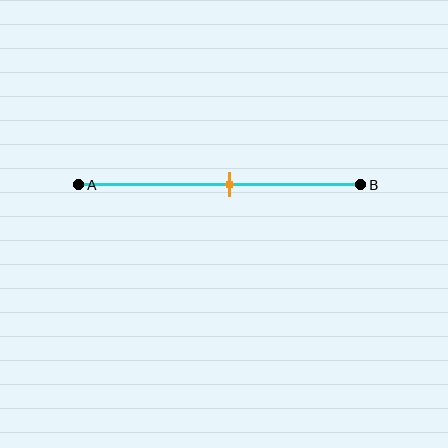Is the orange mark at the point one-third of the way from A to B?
No, the mark is at about 55% from A, not at the 33% one-third point.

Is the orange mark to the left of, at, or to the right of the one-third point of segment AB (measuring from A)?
The orange mark is to the right of the one-third point of segment AB.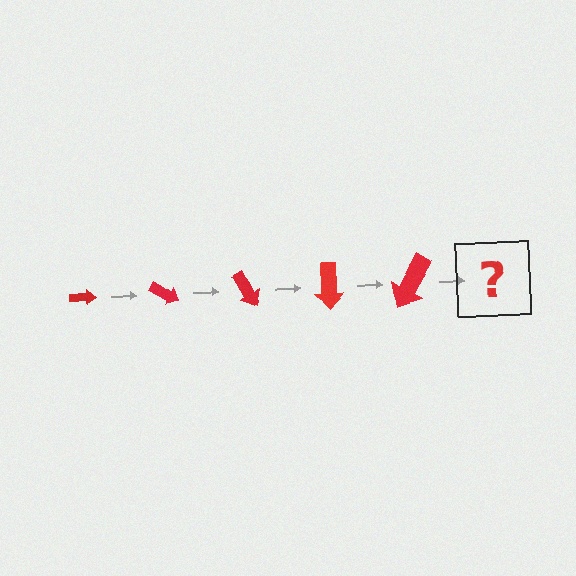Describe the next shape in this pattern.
It should be an arrow, larger than the previous one and rotated 150 degrees from the start.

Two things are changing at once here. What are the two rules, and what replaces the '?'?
The two rules are that the arrow grows larger each step and it rotates 30 degrees each step. The '?' should be an arrow, larger than the previous one and rotated 150 degrees from the start.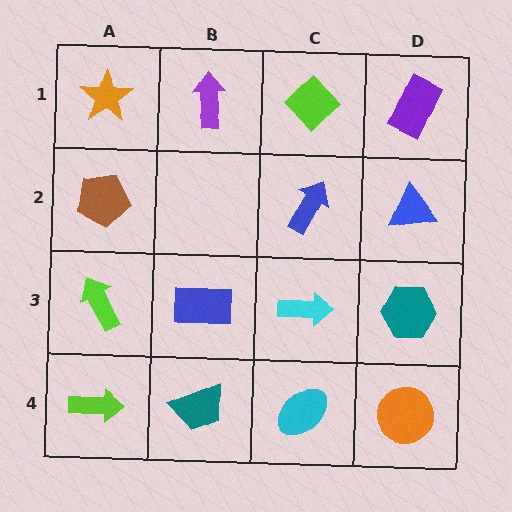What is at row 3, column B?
A blue rectangle.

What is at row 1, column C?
A lime diamond.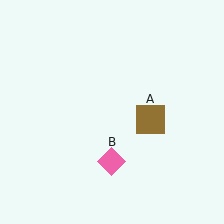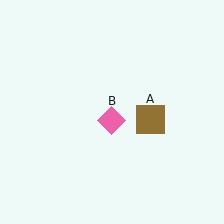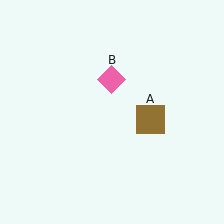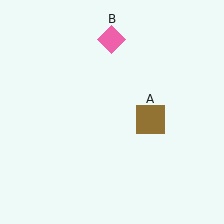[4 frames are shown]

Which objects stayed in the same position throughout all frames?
Brown square (object A) remained stationary.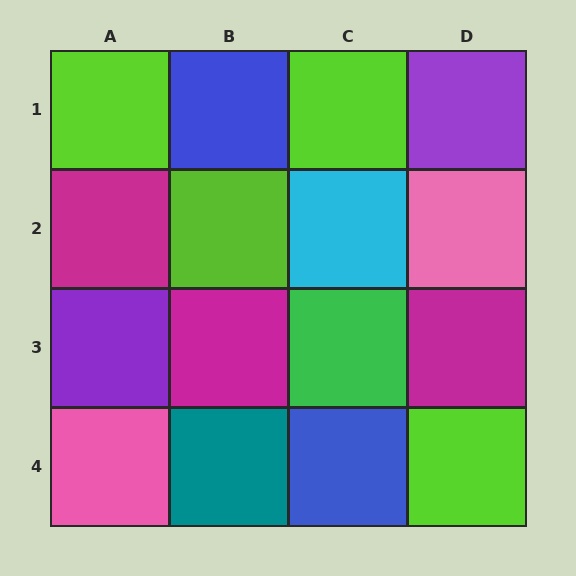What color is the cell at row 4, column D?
Lime.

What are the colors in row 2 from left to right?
Magenta, lime, cyan, pink.